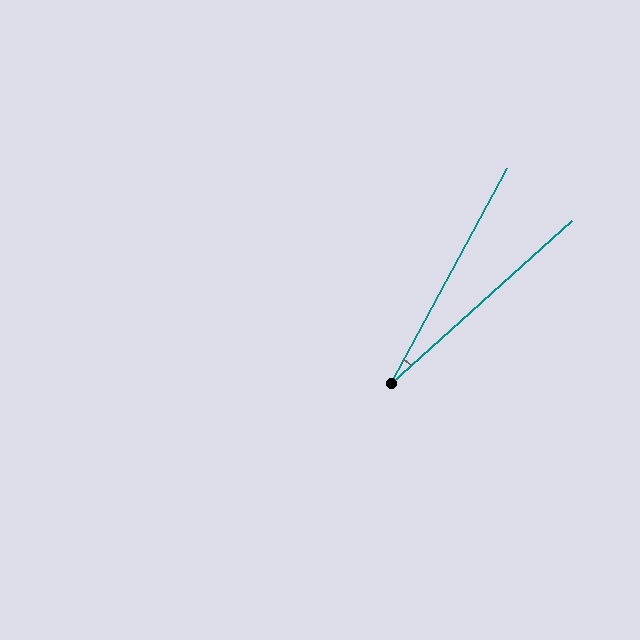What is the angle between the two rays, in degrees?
Approximately 19 degrees.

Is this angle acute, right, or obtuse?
It is acute.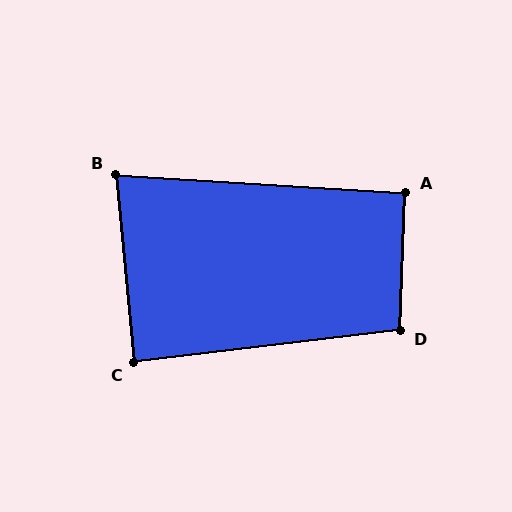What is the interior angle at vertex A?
Approximately 91 degrees (approximately right).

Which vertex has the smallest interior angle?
B, at approximately 81 degrees.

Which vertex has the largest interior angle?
D, at approximately 99 degrees.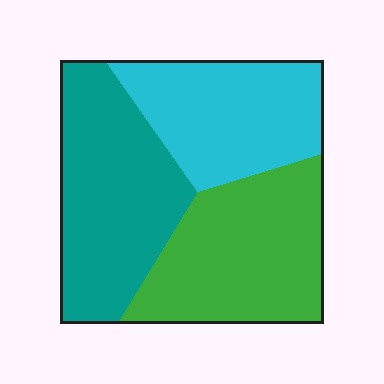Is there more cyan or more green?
Green.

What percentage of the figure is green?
Green covers 35% of the figure.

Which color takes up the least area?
Cyan, at roughly 30%.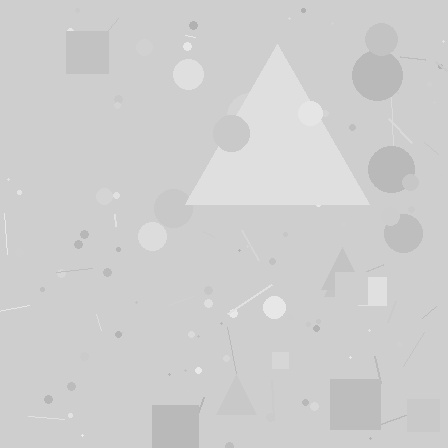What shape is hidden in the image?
A triangle is hidden in the image.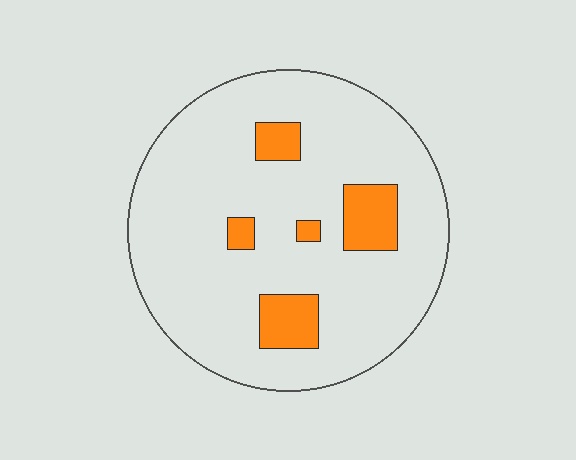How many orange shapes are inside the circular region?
5.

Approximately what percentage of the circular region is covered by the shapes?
Approximately 15%.